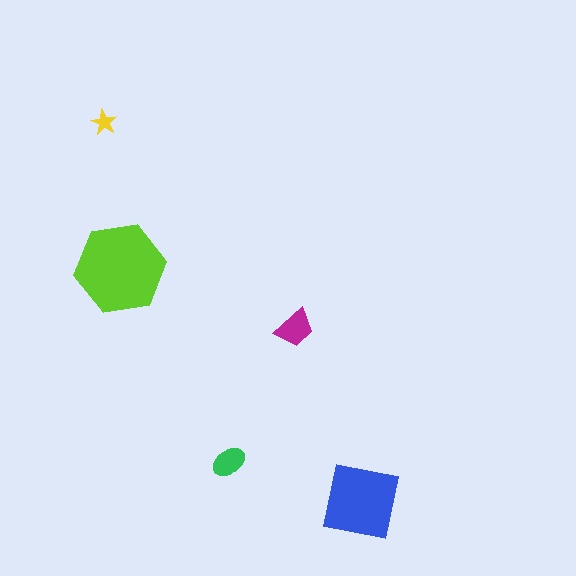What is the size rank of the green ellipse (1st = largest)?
4th.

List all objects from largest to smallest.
The lime hexagon, the blue square, the magenta trapezoid, the green ellipse, the yellow star.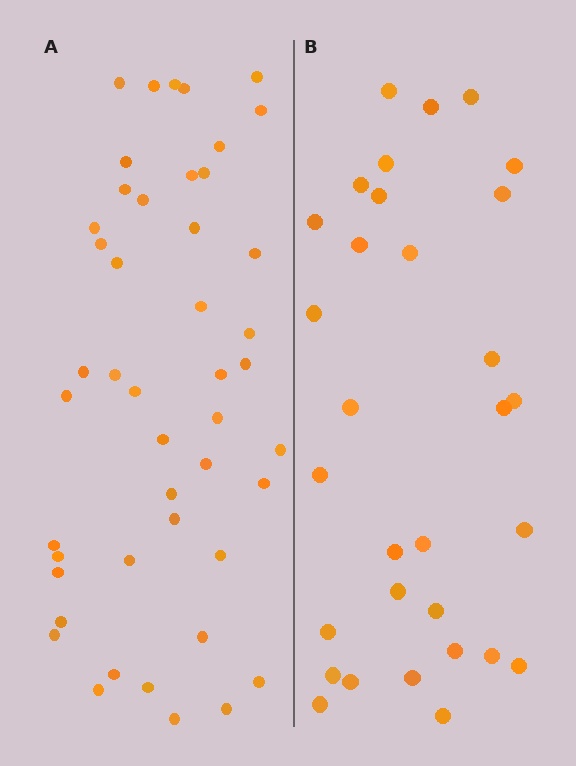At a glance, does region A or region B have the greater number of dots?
Region A (the left region) has more dots.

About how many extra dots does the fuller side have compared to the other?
Region A has approximately 15 more dots than region B.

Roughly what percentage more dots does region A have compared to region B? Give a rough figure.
About 50% more.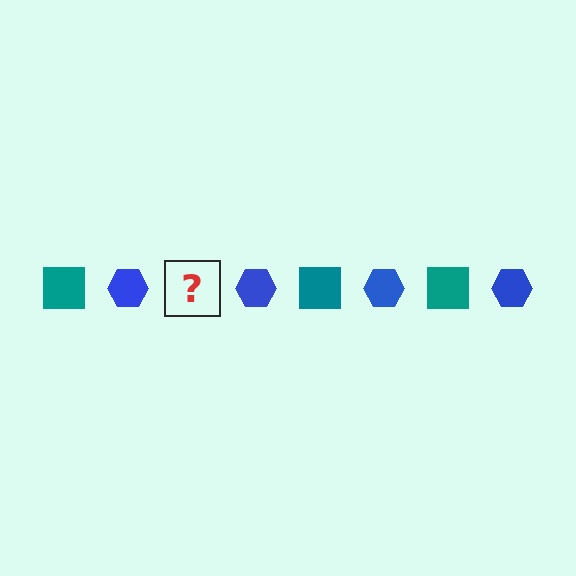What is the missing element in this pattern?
The missing element is a teal square.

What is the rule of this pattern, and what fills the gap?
The rule is that the pattern alternates between teal square and blue hexagon. The gap should be filled with a teal square.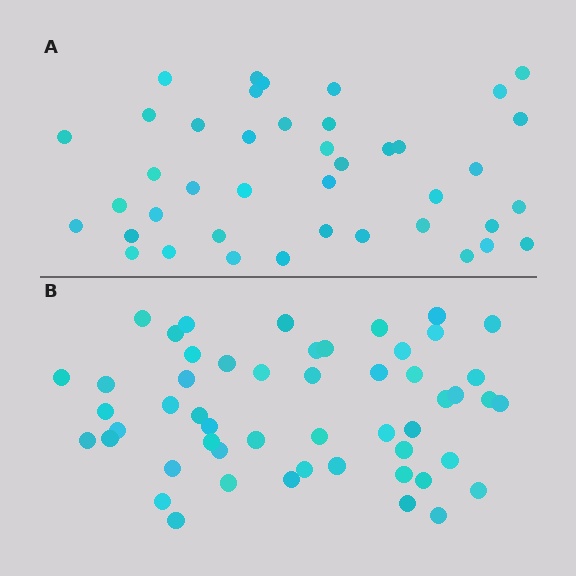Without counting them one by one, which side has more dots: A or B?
Region B (the bottom region) has more dots.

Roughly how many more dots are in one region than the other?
Region B has roughly 12 or so more dots than region A.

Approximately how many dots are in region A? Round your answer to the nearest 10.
About 40 dots. (The exact count is 41, which rounds to 40.)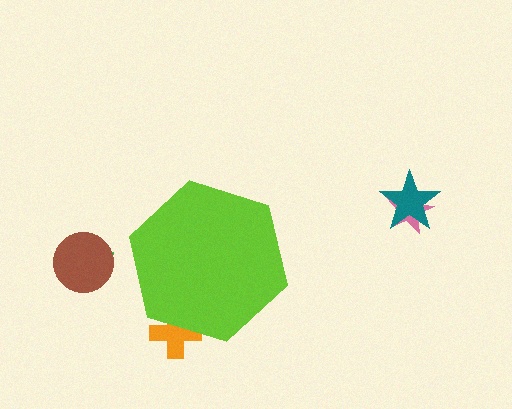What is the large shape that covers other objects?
A lime hexagon.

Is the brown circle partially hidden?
No, the brown circle is fully visible.